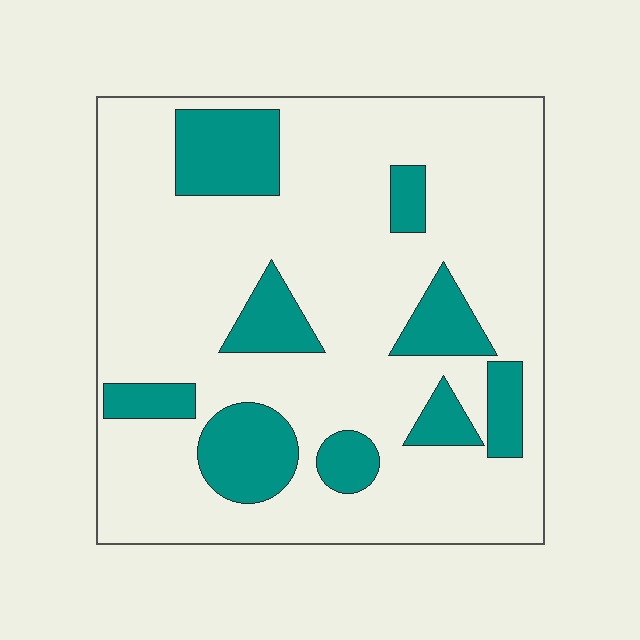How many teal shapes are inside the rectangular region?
9.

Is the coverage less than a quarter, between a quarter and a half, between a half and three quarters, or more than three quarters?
Less than a quarter.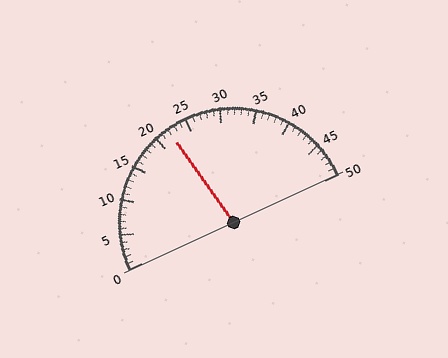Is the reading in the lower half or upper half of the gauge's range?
The reading is in the lower half of the range (0 to 50).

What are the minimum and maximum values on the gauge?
The gauge ranges from 0 to 50.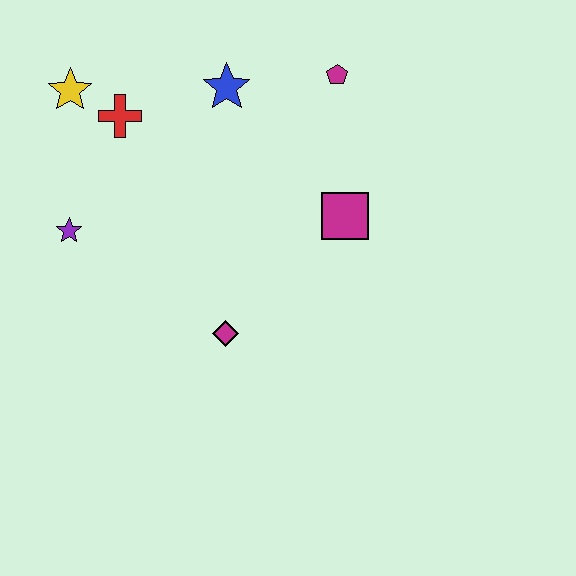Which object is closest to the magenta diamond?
The magenta square is closest to the magenta diamond.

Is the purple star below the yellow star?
Yes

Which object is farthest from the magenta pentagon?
The purple star is farthest from the magenta pentagon.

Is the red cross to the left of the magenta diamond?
Yes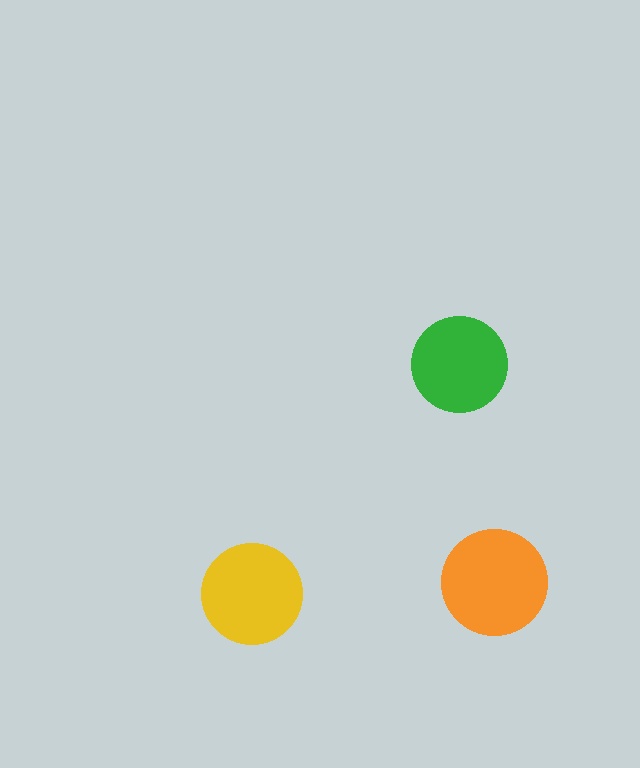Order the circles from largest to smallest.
the orange one, the yellow one, the green one.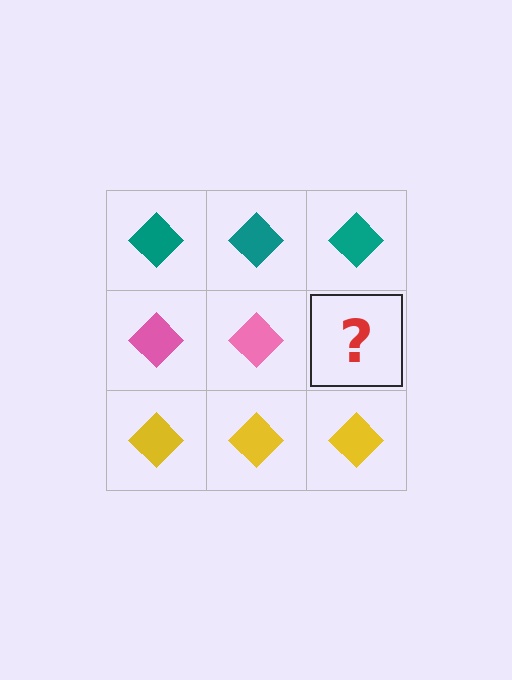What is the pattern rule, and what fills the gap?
The rule is that each row has a consistent color. The gap should be filled with a pink diamond.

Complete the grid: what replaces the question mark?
The question mark should be replaced with a pink diamond.